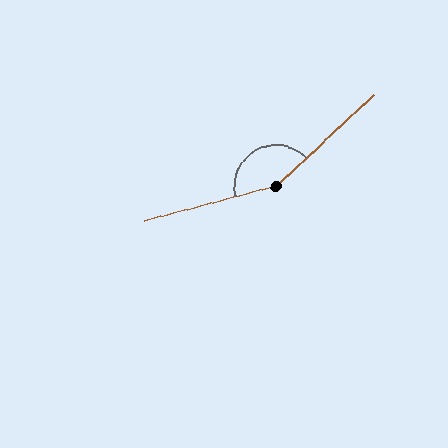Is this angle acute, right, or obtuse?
It is obtuse.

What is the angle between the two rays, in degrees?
Approximately 152 degrees.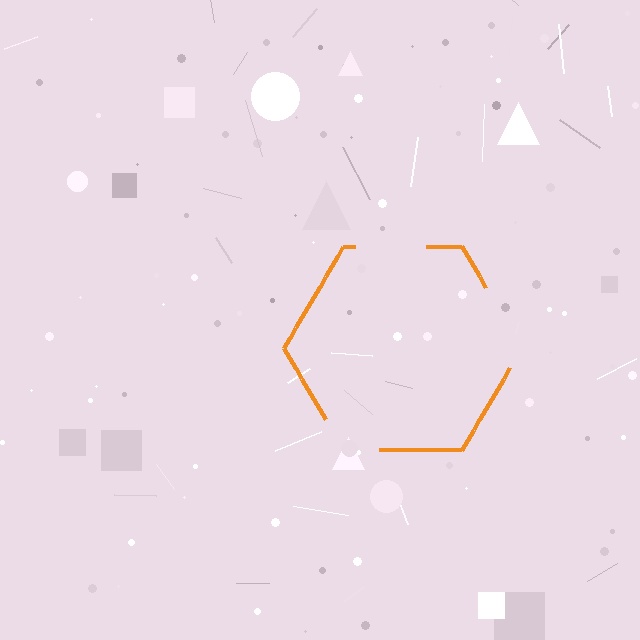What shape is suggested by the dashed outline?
The dashed outline suggests a hexagon.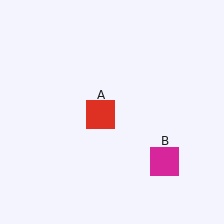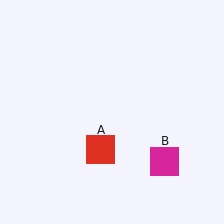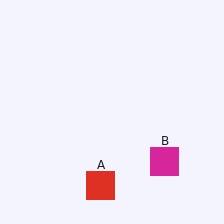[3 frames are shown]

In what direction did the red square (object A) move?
The red square (object A) moved down.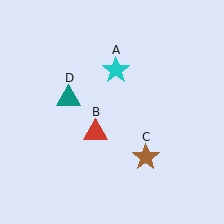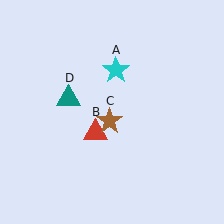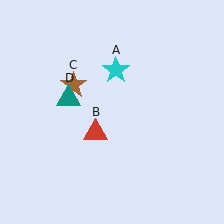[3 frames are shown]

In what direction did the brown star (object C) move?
The brown star (object C) moved up and to the left.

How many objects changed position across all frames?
1 object changed position: brown star (object C).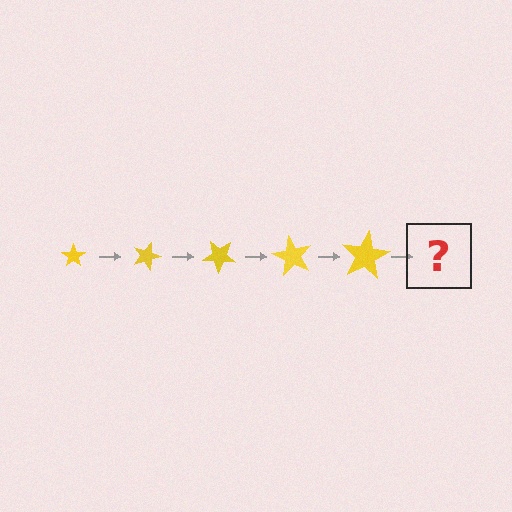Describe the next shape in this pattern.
It should be a star, larger than the previous one and rotated 100 degrees from the start.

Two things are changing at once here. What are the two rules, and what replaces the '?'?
The two rules are that the star grows larger each step and it rotates 20 degrees each step. The '?' should be a star, larger than the previous one and rotated 100 degrees from the start.